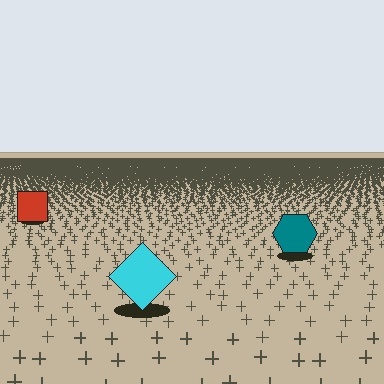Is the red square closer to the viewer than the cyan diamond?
No. The cyan diamond is closer — you can tell from the texture gradient: the ground texture is coarser near it.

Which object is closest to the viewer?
The cyan diamond is closest. The texture marks near it are larger and more spread out.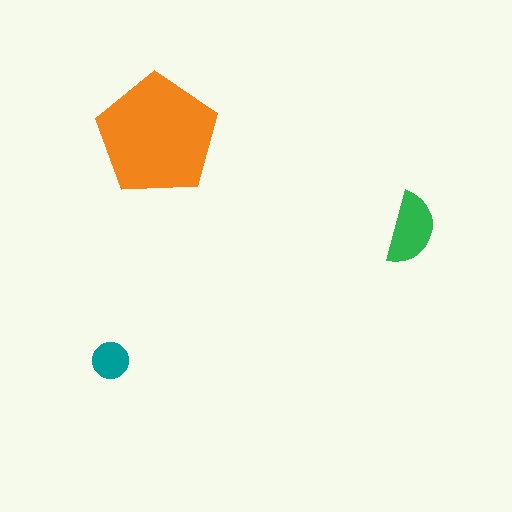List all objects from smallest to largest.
The teal circle, the green semicircle, the orange pentagon.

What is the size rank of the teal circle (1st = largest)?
3rd.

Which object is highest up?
The orange pentagon is topmost.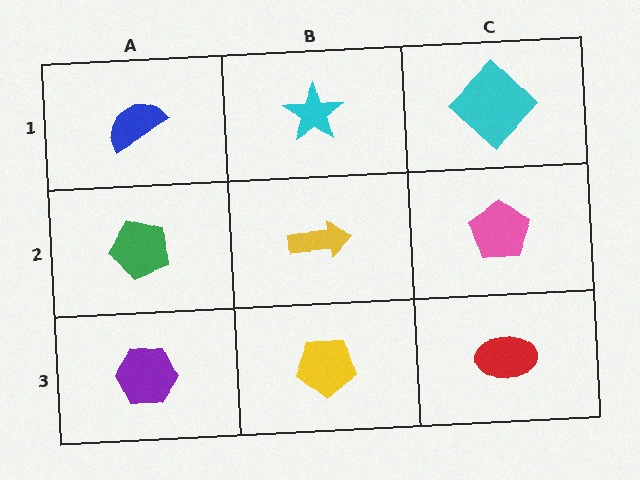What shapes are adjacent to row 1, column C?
A pink pentagon (row 2, column C), a cyan star (row 1, column B).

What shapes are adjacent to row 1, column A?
A green pentagon (row 2, column A), a cyan star (row 1, column B).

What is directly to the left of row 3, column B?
A purple hexagon.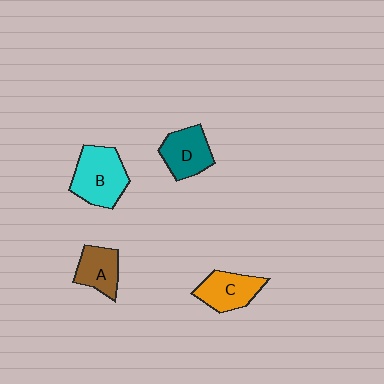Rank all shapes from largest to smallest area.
From largest to smallest: B (cyan), D (teal), C (orange), A (brown).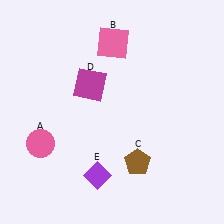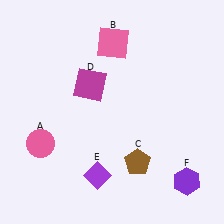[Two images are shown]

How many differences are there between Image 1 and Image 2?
There is 1 difference between the two images.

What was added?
A purple hexagon (F) was added in Image 2.